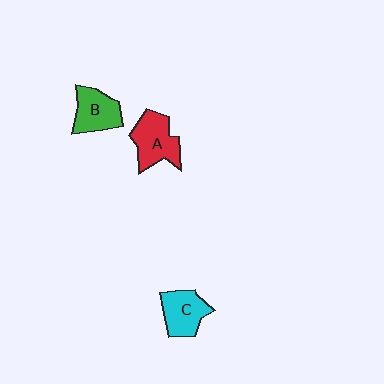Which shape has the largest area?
Shape A (red).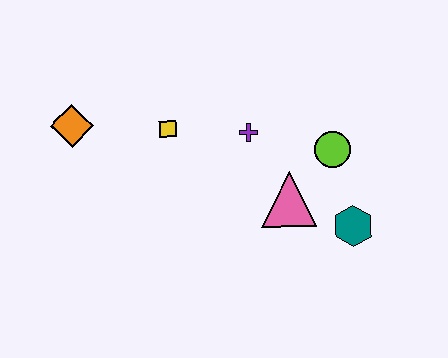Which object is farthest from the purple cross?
The orange diamond is farthest from the purple cross.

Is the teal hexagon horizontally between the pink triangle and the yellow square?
No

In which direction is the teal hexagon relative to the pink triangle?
The teal hexagon is to the right of the pink triangle.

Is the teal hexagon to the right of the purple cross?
Yes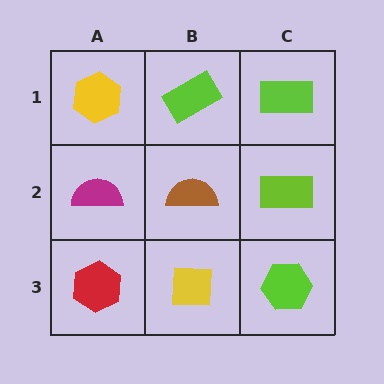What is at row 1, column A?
A yellow hexagon.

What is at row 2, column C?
A lime rectangle.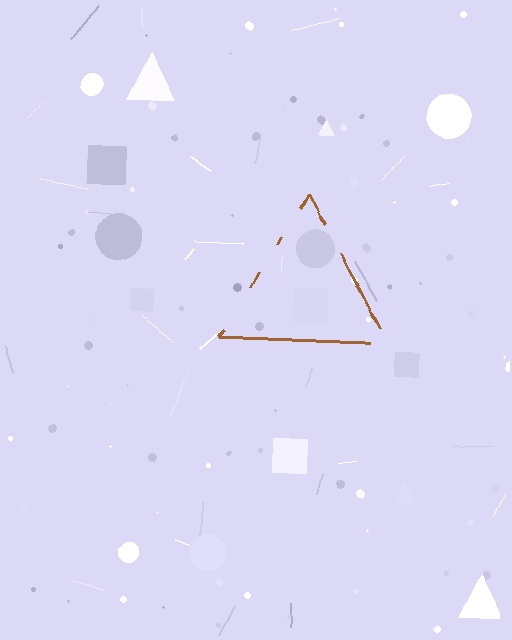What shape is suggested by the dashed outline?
The dashed outline suggests a triangle.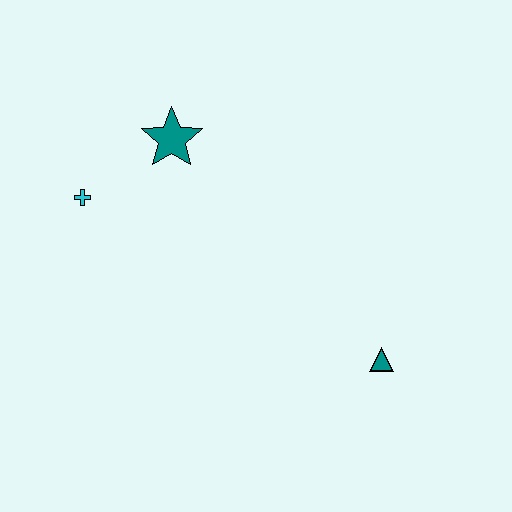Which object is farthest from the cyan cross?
The teal triangle is farthest from the cyan cross.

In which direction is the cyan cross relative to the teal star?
The cyan cross is to the left of the teal star.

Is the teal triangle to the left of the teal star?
No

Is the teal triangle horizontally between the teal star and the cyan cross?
No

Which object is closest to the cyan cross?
The teal star is closest to the cyan cross.